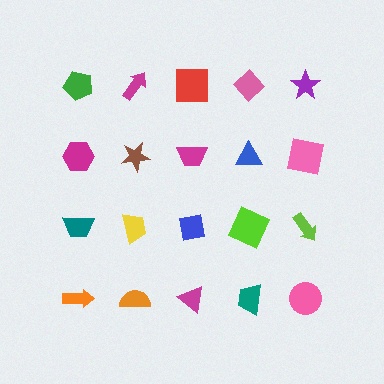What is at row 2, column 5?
A pink square.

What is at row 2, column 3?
A magenta trapezoid.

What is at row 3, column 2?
A yellow trapezoid.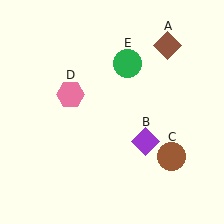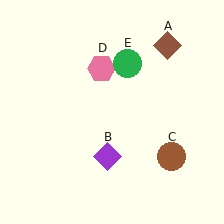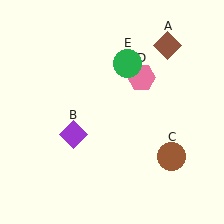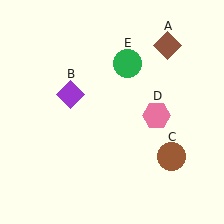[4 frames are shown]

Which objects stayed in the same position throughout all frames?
Brown diamond (object A) and brown circle (object C) and green circle (object E) remained stationary.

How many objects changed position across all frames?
2 objects changed position: purple diamond (object B), pink hexagon (object D).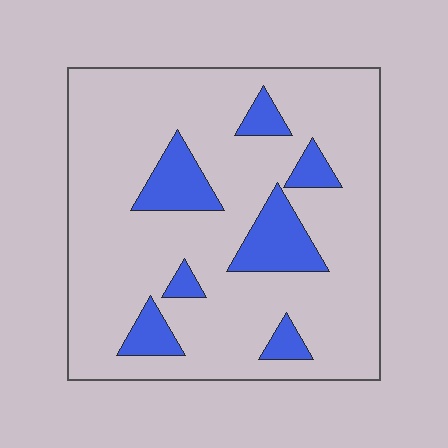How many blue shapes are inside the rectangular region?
7.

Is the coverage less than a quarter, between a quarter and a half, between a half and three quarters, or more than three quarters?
Less than a quarter.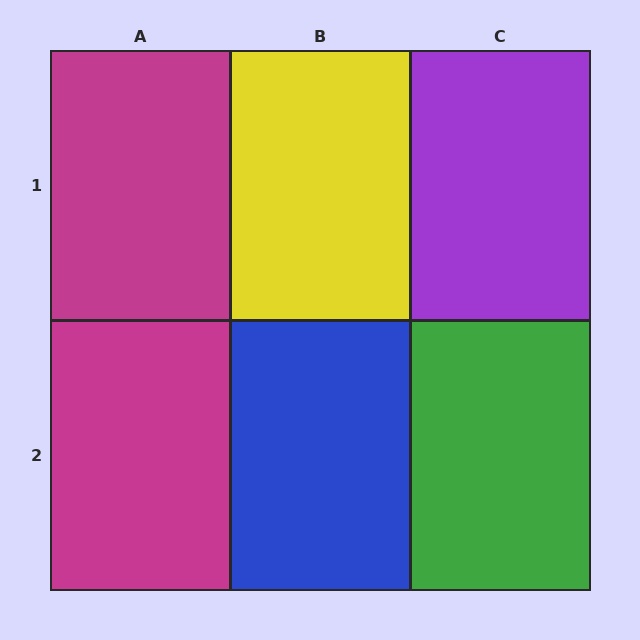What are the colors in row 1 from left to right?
Magenta, yellow, purple.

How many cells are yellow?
1 cell is yellow.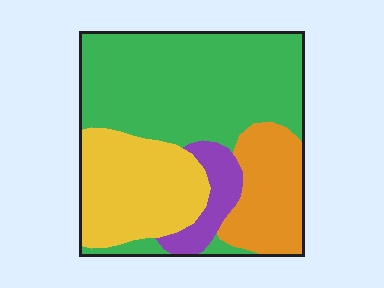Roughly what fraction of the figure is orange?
Orange takes up about one sixth (1/6) of the figure.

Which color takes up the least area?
Purple, at roughly 10%.